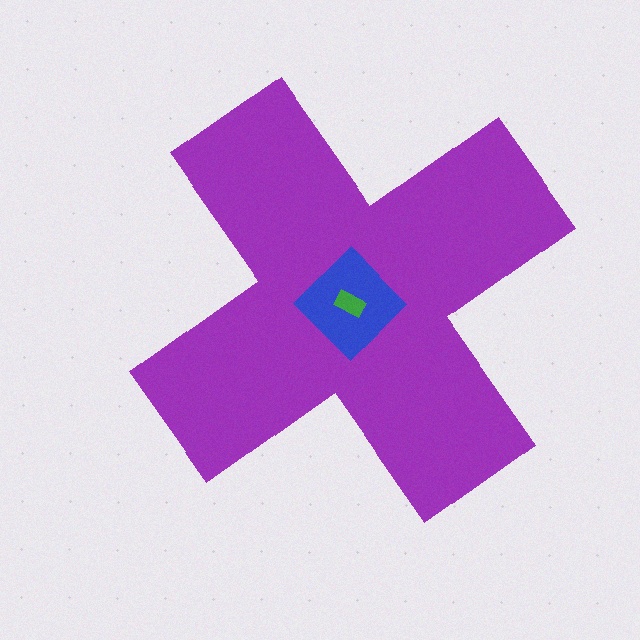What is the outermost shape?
The purple cross.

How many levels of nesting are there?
3.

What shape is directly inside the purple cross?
The blue diamond.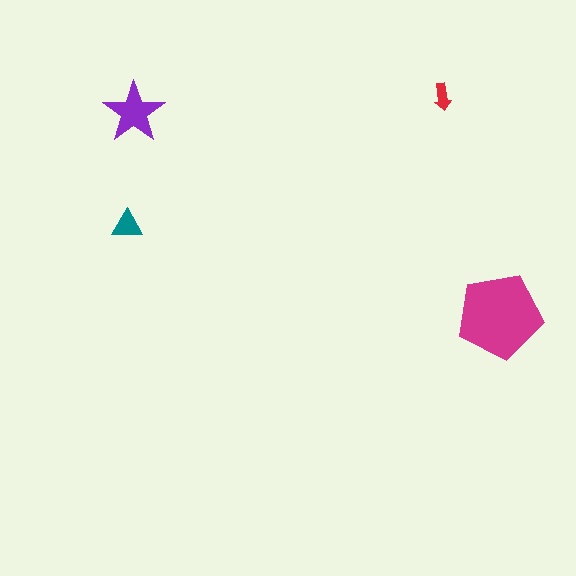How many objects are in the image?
There are 4 objects in the image.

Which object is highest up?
The red arrow is topmost.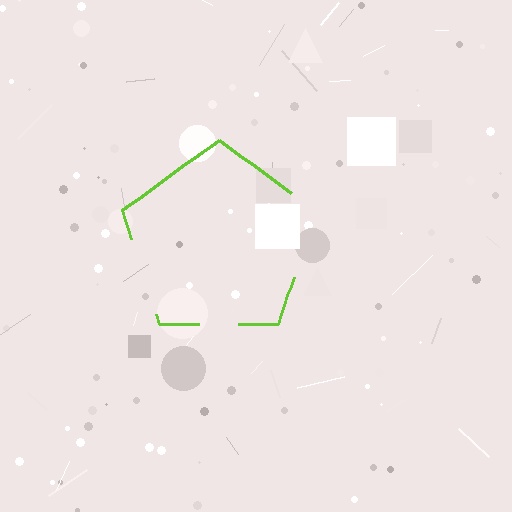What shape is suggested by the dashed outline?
The dashed outline suggests a pentagon.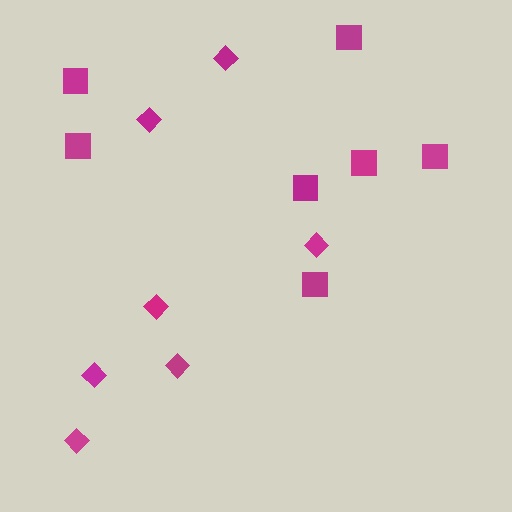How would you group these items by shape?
There are 2 groups: one group of squares (7) and one group of diamonds (7).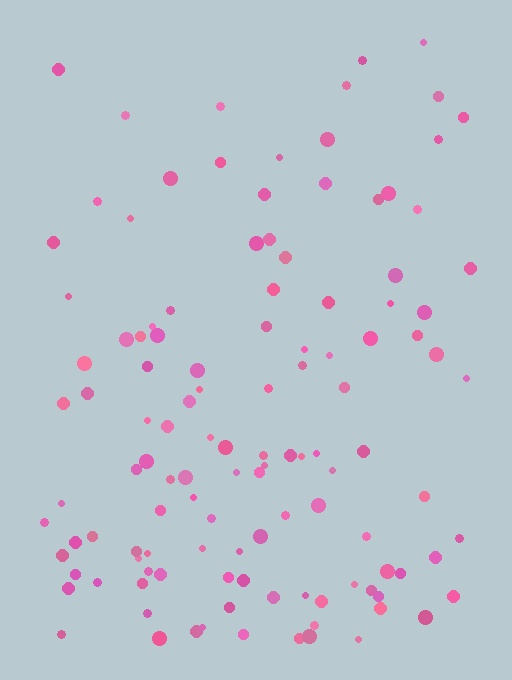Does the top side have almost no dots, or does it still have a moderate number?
Still a moderate number, just noticeably fewer than the bottom.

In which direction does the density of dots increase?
From top to bottom, with the bottom side densest.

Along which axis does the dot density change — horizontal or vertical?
Vertical.